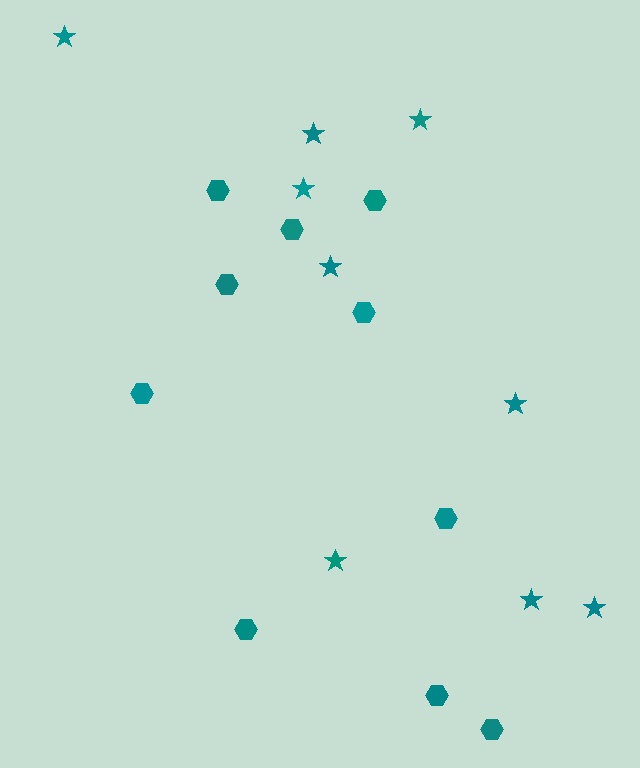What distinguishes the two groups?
There are 2 groups: one group of hexagons (10) and one group of stars (9).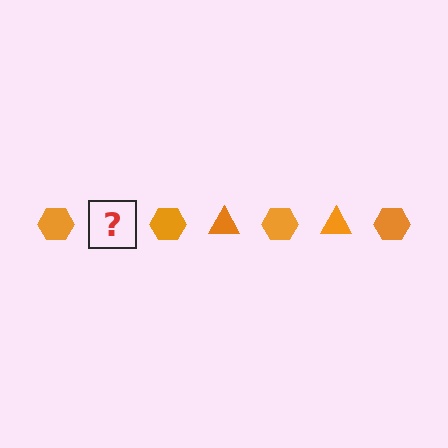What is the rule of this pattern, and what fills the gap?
The rule is that the pattern cycles through hexagon, triangle shapes in orange. The gap should be filled with an orange triangle.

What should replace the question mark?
The question mark should be replaced with an orange triangle.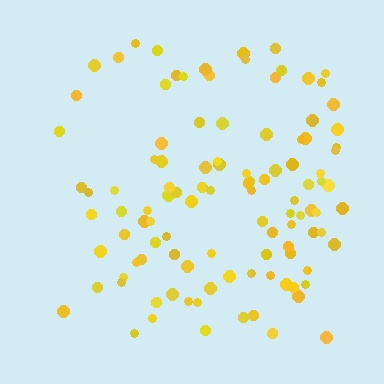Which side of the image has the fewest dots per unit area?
The left.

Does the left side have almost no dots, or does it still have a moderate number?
Still a moderate number, just noticeably fewer than the right.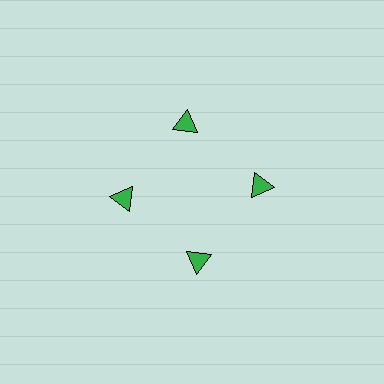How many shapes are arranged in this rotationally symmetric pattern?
There are 4 shapes, arranged in 4 groups of 1.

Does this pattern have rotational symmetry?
Yes, this pattern has 4-fold rotational symmetry. It looks the same after rotating 90 degrees around the center.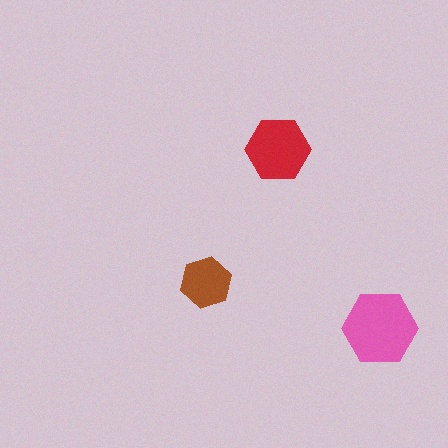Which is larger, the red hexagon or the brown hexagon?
The red one.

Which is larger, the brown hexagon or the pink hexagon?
The pink one.